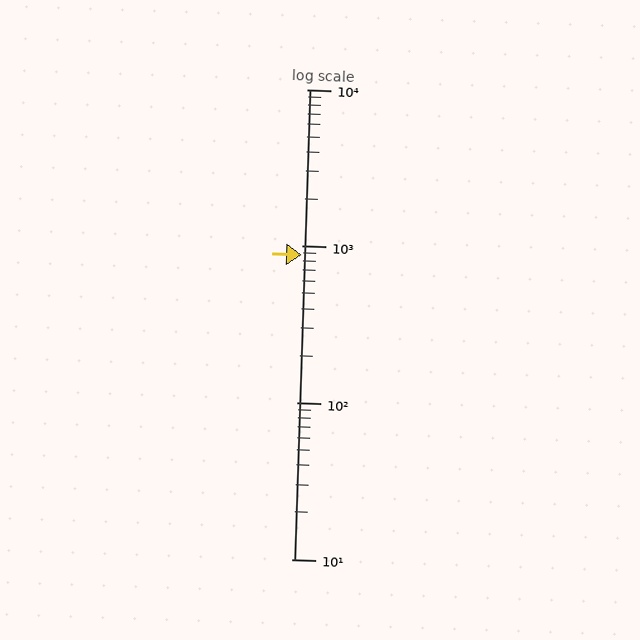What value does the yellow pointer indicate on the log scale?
The pointer indicates approximately 880.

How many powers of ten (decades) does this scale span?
The scale spans 3 decades, from 10 to 10000.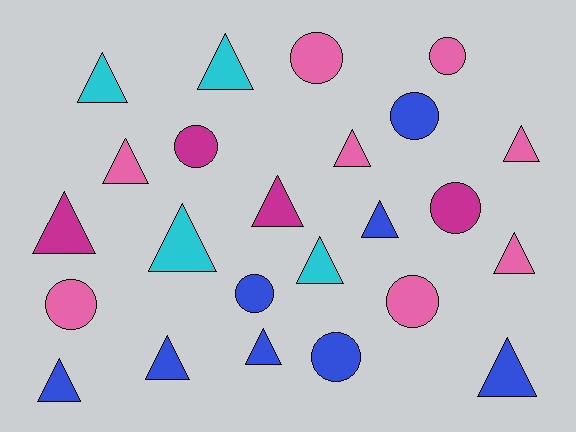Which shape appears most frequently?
Triangle, with 15 objects.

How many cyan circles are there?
There are no cyan circles.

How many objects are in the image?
There are 24 objects.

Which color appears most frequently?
Blue, with 8 objects.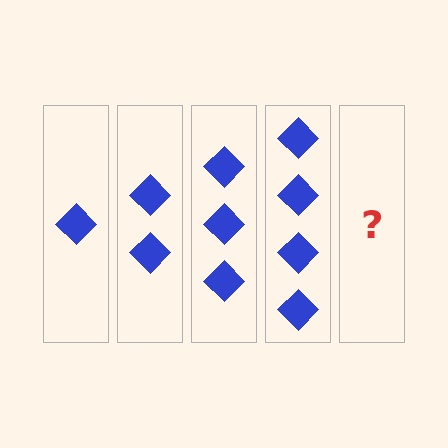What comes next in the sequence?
The next element should be 5 diamonds.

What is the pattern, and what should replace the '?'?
The pattern is that each step adds one more diamond. The '?' should be 5 diamonds.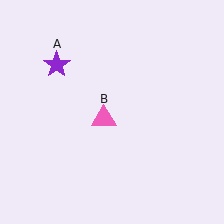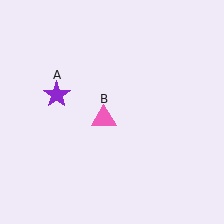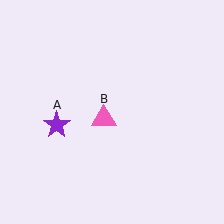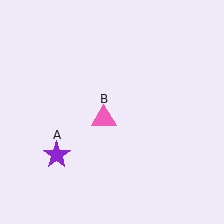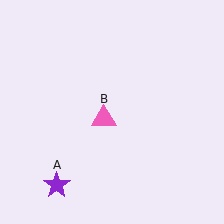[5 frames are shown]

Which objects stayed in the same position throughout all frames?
Pink triangle (object B) remained stationary.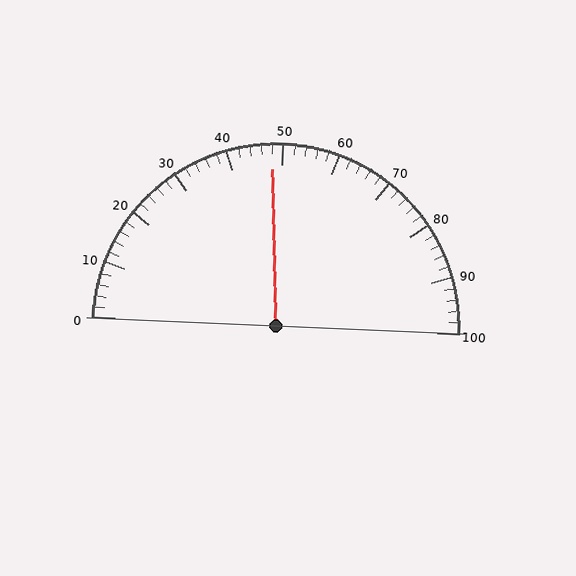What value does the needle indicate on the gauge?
The needle indicates approximately 48.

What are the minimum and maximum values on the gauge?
The gauge ranges from 0 to 100.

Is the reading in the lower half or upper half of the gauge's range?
The reading is in the lower half of the range (0 to 100).